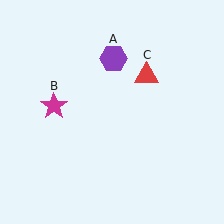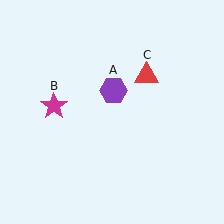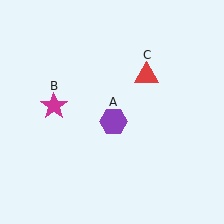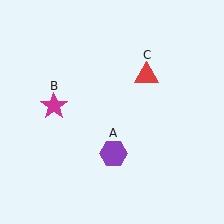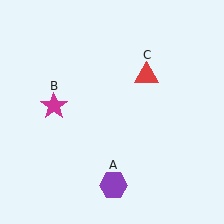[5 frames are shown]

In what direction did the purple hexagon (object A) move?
The purple hexagon (object A) moved down.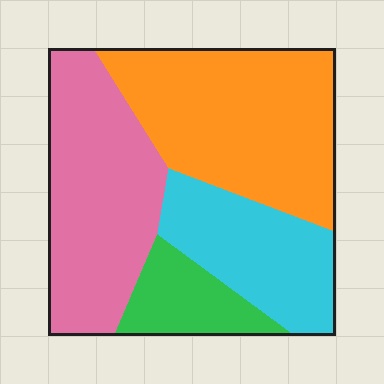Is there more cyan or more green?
Cyan.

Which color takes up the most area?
Orange, at roughly 35%.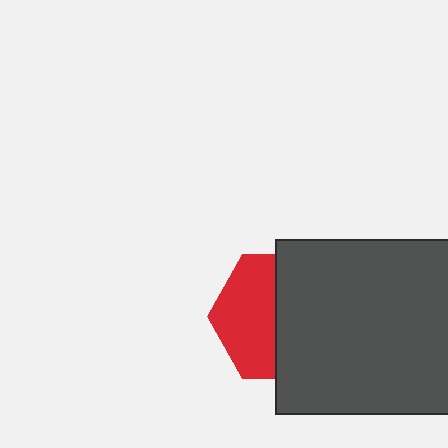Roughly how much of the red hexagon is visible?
About half of it is visible (roughly 47%).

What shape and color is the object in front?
The object in front is a dark gray square.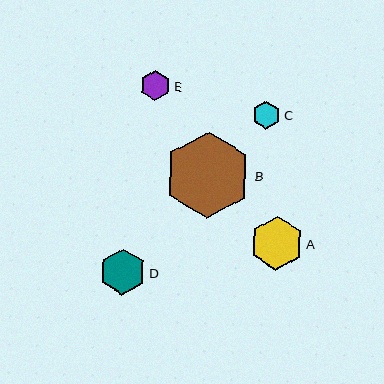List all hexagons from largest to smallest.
From largest to smallest: B, A, D, E, C.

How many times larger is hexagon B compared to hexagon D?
Hexagon B is approximately 1.9 times the size of hexagon D.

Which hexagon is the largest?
Hexagon B is the largest with a size of approximately 87 pixels.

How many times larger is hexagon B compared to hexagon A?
Hexagon B is approximately 1.6 times the size of hexagon A.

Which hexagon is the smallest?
Hexagon C is the smallest with a size of approximately 28 pixels.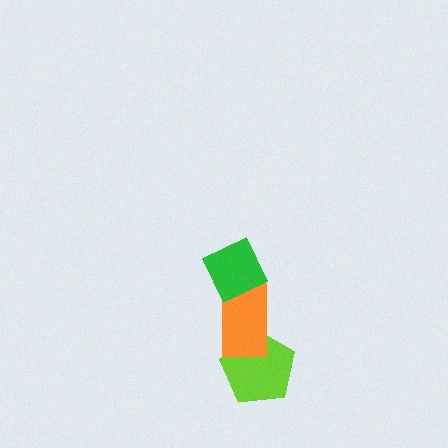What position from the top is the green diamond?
The green diamond is 1st from the top.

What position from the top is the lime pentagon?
The lime pentagon is 3rd from the top.